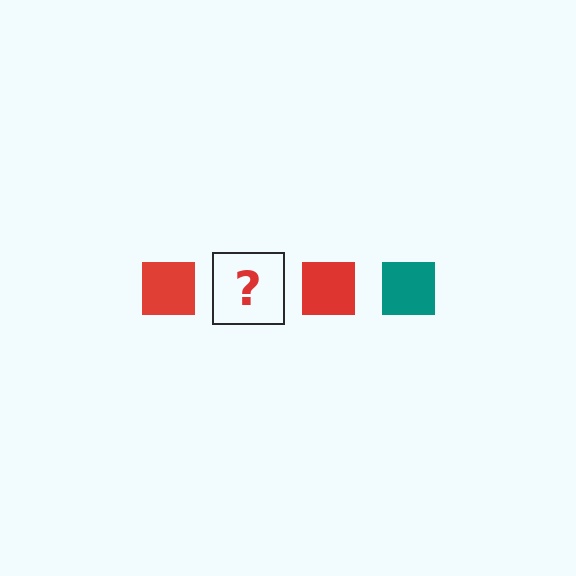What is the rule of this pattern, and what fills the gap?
The rule is that the pattern cycles through red, teal squares. The gap should be filled with a teal square.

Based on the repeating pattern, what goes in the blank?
The blank should be a teal square.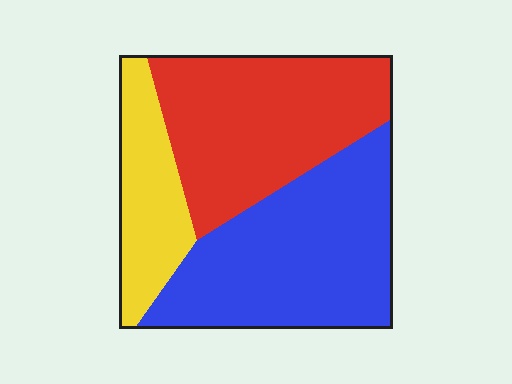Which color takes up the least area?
Yellow, at roughly 20%.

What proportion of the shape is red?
Red takes up about three eighths (3/8) of the shape.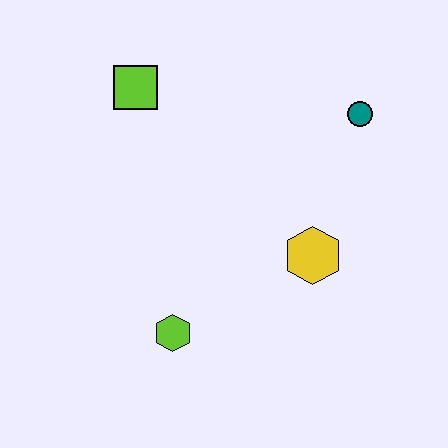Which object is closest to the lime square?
The teal circle is closest to the lime square.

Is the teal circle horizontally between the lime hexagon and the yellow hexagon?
No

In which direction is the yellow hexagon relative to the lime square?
The yellow hexagon is to the right of the lime square.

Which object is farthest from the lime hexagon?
The teal circle is farthest from the lime hexagon.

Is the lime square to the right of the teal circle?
No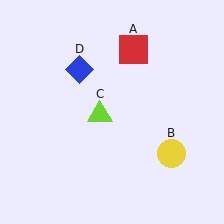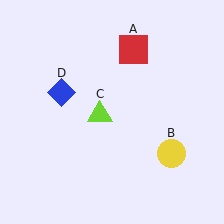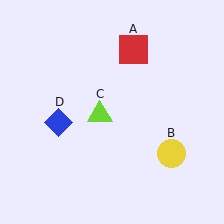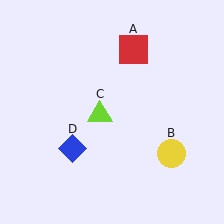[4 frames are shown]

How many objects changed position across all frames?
1 object changed position: blue diamond (object D).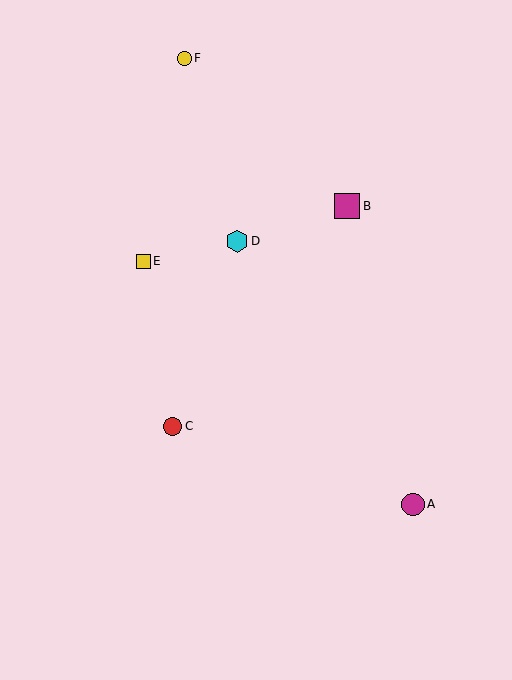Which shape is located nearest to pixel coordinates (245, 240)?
The cyan hexagon (labeled D) at (237, 241) is nearest to that location.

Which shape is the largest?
The magenta square (labeled B) is the largest.